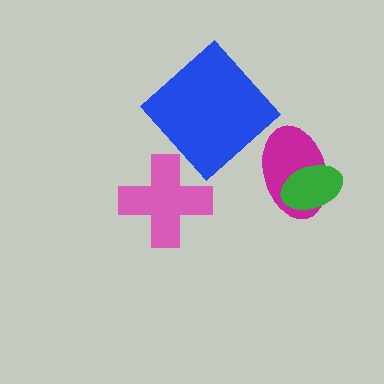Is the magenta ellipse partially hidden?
Yes, it is partially covered by another shape.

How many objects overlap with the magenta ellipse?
1 object overlaps with the magenta ellipse.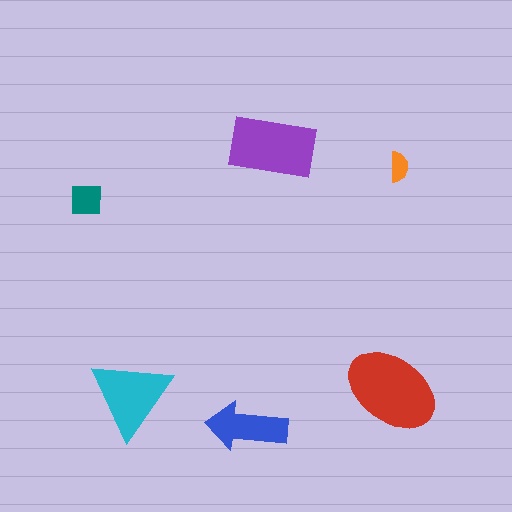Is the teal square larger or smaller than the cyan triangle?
Smaller.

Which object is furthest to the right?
The orange semicircle is rightmost.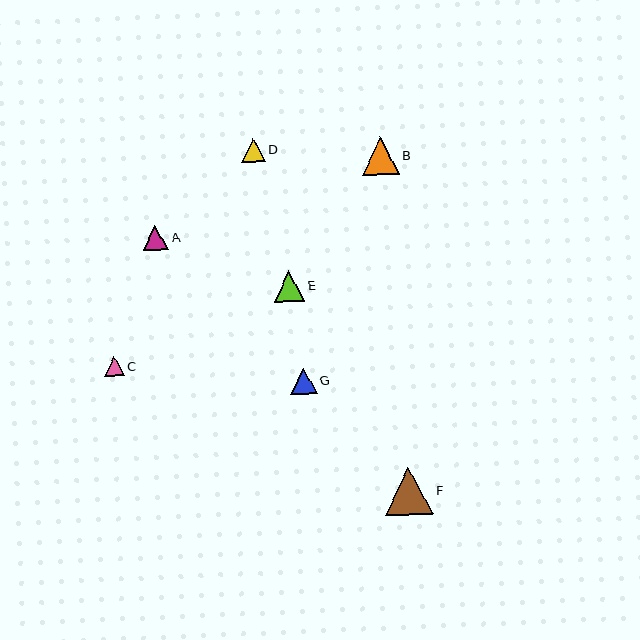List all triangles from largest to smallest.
From largest to smallest: F, B, E, G, A, D, C.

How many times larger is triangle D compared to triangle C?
Triangle D is approximately 1.2 times the size of triangle C.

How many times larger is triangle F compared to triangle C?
Triangle F is approximately 2.3 times the size of triangle C.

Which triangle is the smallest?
Triangle C is the smallest with a size of approximately 20 pixels.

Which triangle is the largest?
Triangle F is the largest with a size of approximately 48 pixels.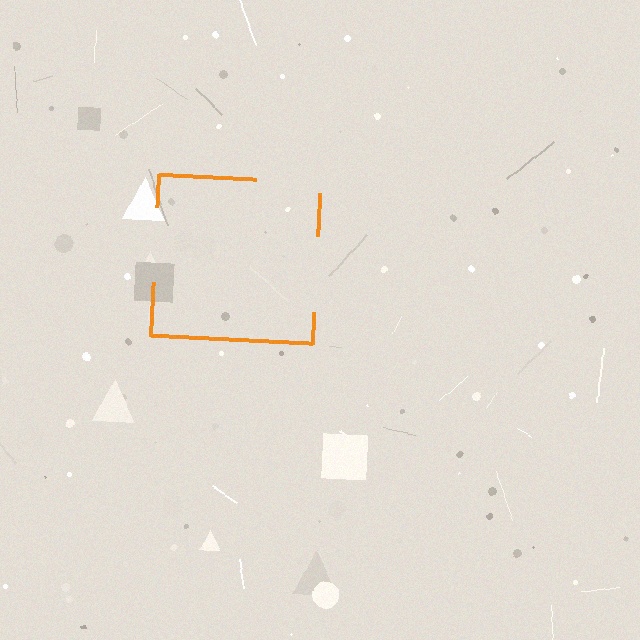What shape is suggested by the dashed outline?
The dashed outline suggests a square.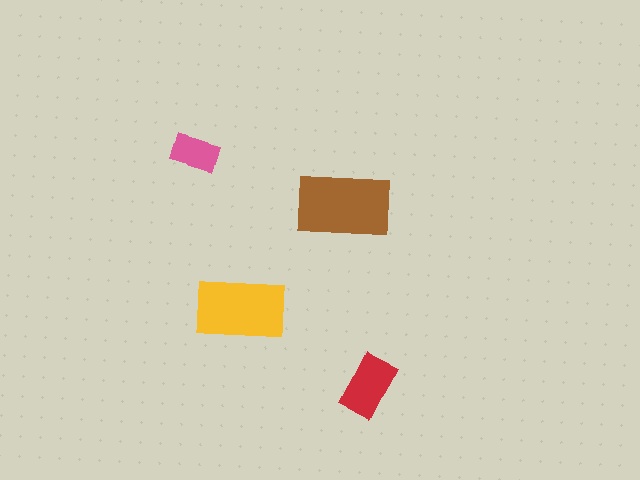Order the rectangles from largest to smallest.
the brown one, the yellow one, the red one, the pink one.